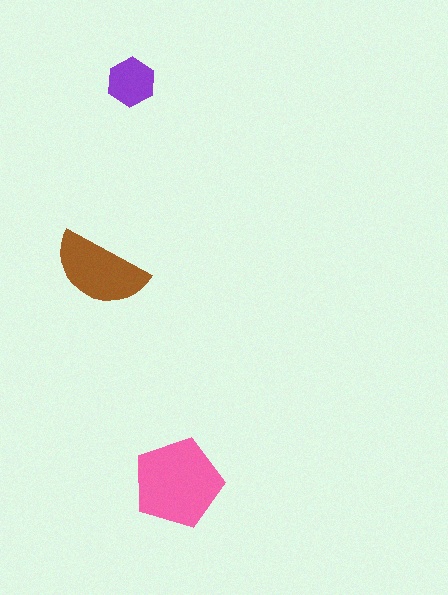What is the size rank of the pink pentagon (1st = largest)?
1st.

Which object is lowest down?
The pink pentagon is bottommost.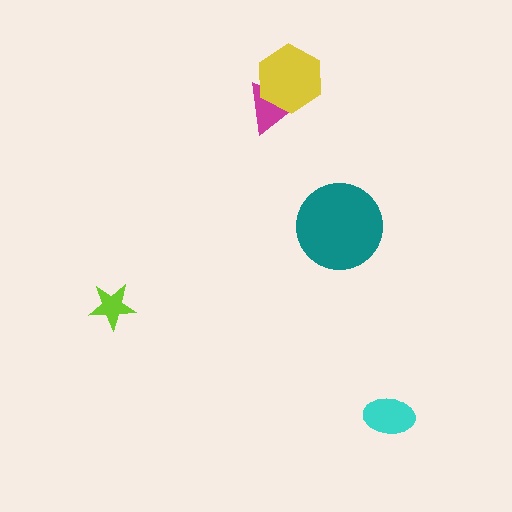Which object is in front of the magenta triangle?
The yellow hexagon is in front of the magenta triangle.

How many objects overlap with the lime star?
0 objects overlap with the lime star.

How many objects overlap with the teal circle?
0 objects overlap with the teal circle.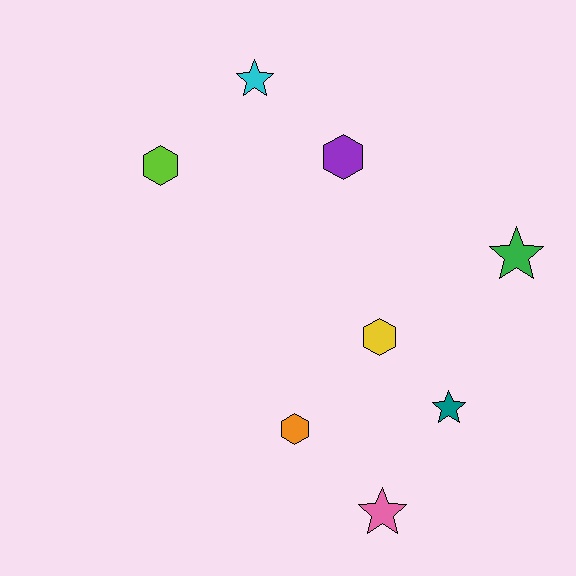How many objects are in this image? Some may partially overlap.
There are 8 objects.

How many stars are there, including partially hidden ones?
There are 4 stars.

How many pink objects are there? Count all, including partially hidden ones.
There is 1 pink object.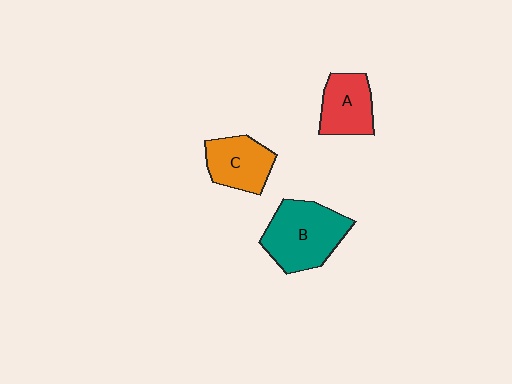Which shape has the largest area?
Shape B (teal).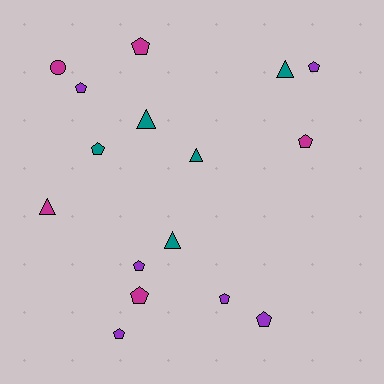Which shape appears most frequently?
Pentagon, with 10 objects.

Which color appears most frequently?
Purple, with 6 objects.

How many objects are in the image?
There are 16 objects.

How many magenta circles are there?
There is 1 magenta circle.